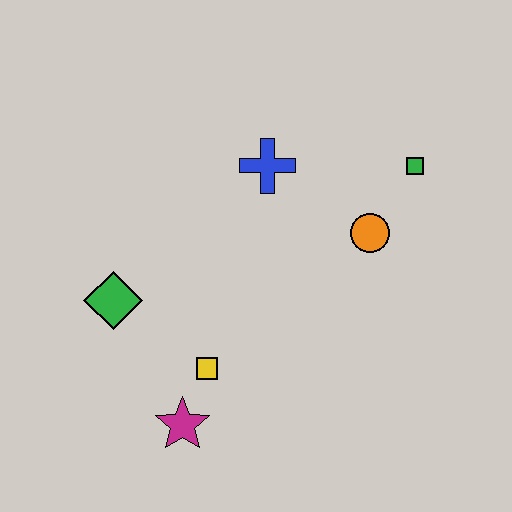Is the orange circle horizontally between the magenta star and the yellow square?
No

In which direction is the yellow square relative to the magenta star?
The yellow square is above the magenta star.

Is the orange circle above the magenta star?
Yes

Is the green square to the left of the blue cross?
No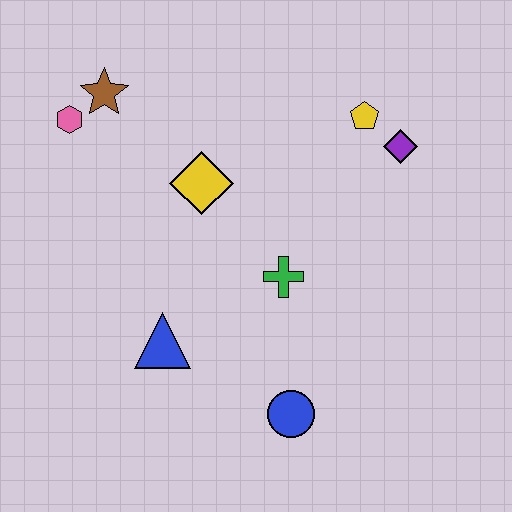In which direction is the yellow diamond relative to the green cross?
The yellow diamond is above the green cross.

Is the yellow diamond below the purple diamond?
Yes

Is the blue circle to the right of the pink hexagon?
Yes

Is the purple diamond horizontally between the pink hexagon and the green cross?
No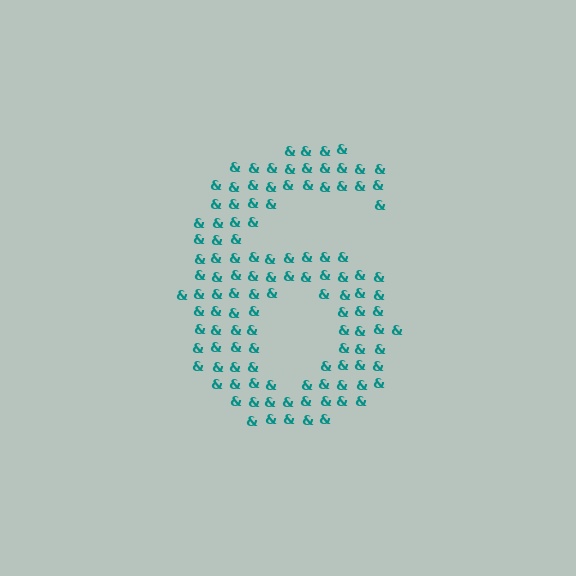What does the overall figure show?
The overall figure shows the digit 6.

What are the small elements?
The small elements are ampersands.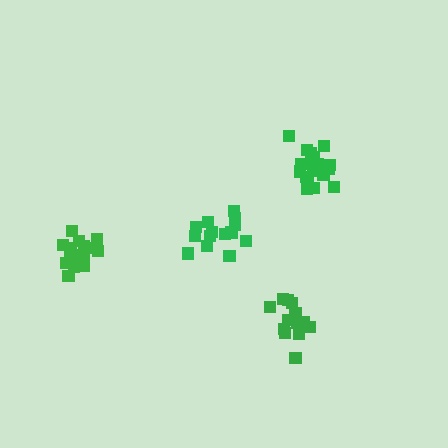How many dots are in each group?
Group 1: 18 dots, Group 2: 16 dots, Group 3: 16 dots, Group 4: 15 dots (65 total).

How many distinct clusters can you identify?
There are 4 distinct clusters.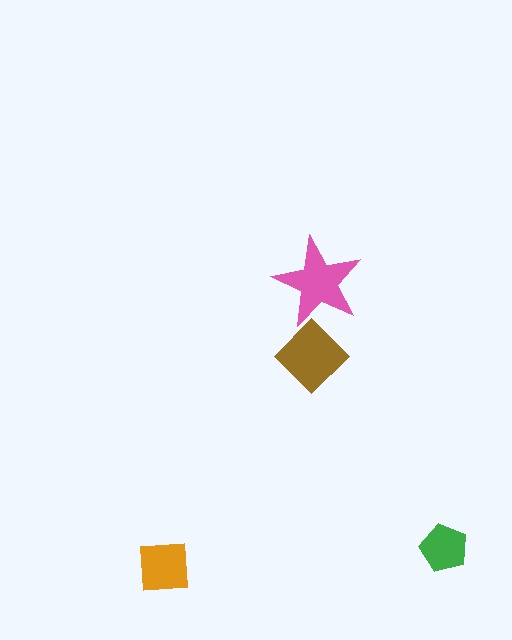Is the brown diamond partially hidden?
Yes, it is partially covered by another shape.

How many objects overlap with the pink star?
1 object overlaps with the pink star.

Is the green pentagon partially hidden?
No, no other shape covers it.